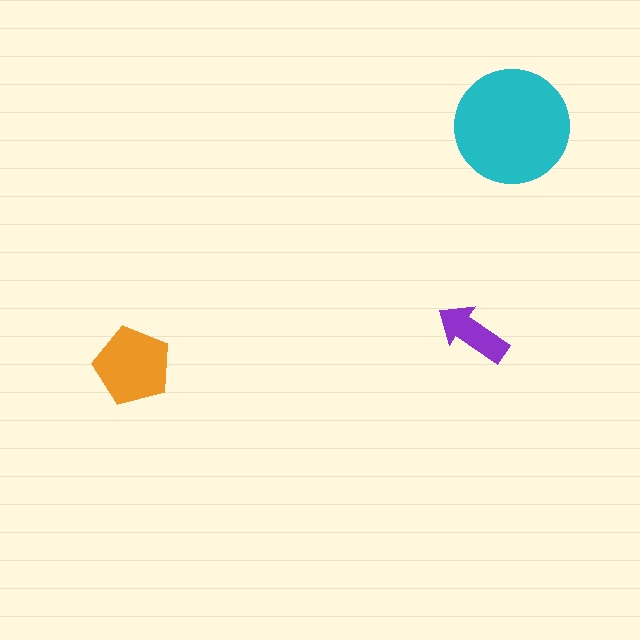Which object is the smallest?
The purple arrow.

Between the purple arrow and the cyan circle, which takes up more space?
The cyan circle.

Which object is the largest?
The cyan circle.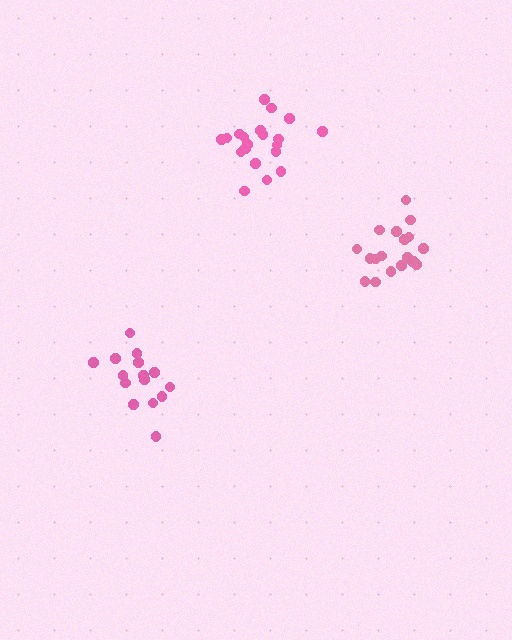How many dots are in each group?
Group 1: 20 dots, Group 2: 15 dots, Group 3: 19 dots (54 total).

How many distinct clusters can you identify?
There are 3 distinct clusters.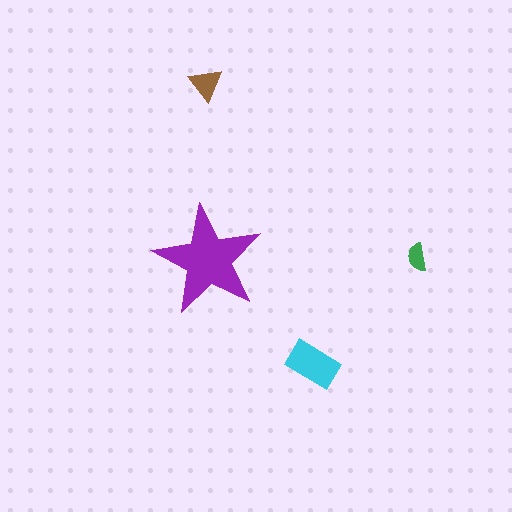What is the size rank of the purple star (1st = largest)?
1st.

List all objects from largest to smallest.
The purple star, the cyan rectangle, the brown triangle, the green semicircle.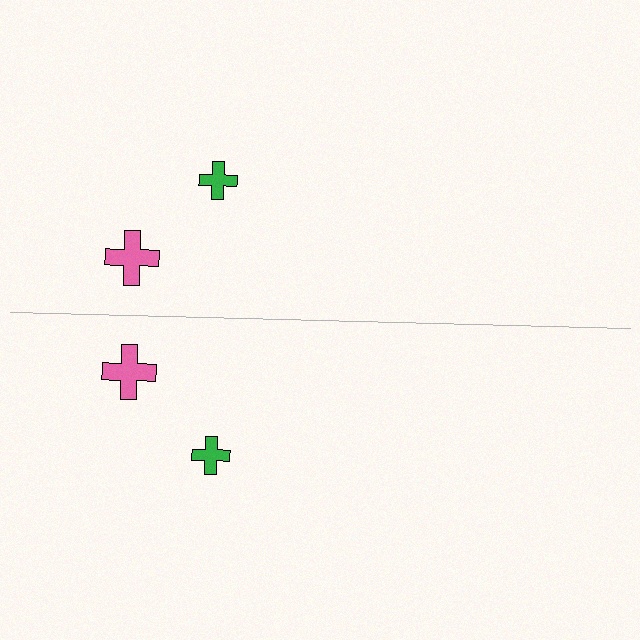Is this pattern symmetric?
Yes, this pattern has bilateral (reflection) symmetry.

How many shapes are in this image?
There are 4 shapes in this image.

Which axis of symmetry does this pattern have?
The pattern has a horizontal axis of symmetry running through the center of the image.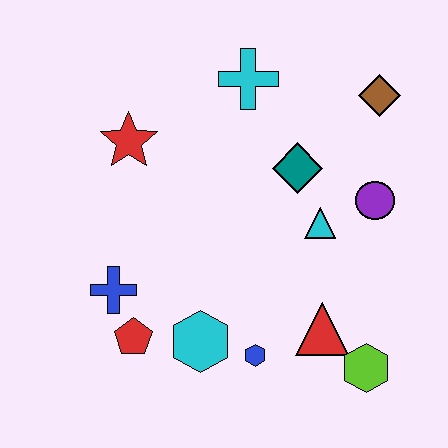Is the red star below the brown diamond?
Yes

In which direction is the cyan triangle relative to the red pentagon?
The cyan triangle is to the right of the red pentagon.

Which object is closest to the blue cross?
The red pentagon is closest to the blue cross.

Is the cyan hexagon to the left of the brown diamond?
Yes